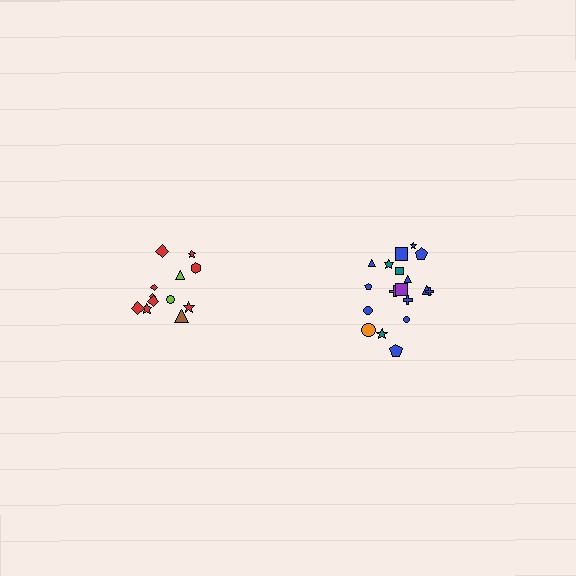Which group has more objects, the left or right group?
The right group.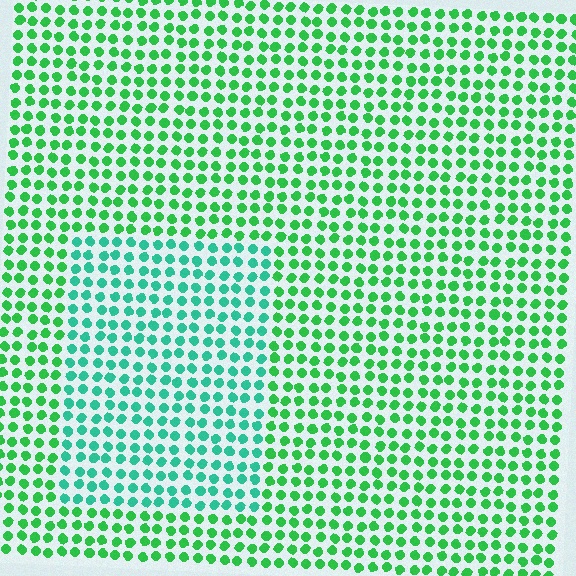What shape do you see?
I see a rectangle.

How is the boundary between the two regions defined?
The boundary is defined purely by a slight shift in hue (about 32 degrees). Spacing, size, and orientation are identical on both sides.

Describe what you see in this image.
The image is filled with small green elements in a uniform arrangement. A rectangle-shaped region is visible where the elements are tinted to a slightly different hue, forming a subtle color boundary.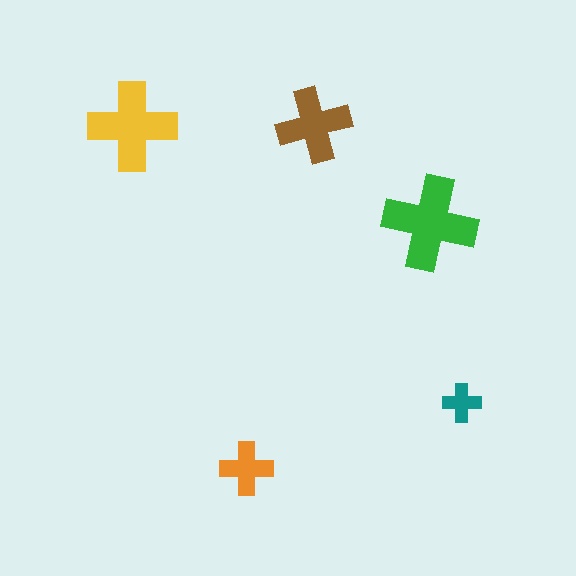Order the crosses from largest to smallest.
the green one, the yellow one, the brown one, the orange one, the teal one.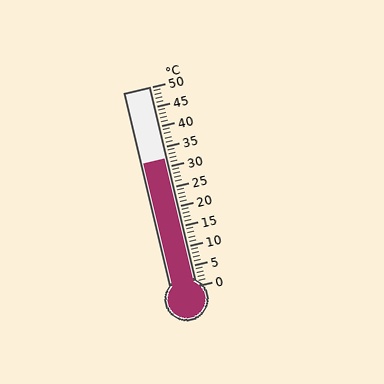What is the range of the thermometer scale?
The thermometer scale ranges from 0°C to 50°C.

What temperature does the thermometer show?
The thermometer shows approximately 32°C.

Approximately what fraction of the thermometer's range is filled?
The thermometer is filled to approximately 65% of its range.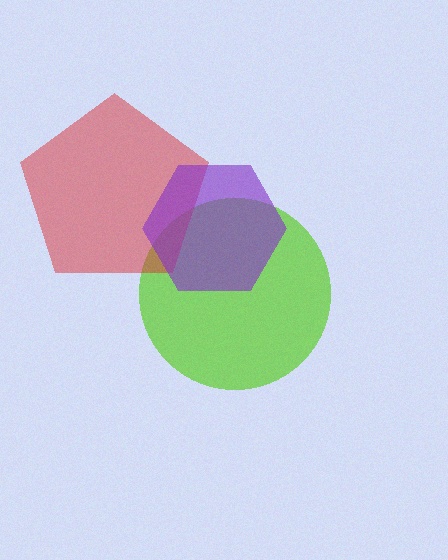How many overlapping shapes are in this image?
There are 3 overlapping shapes in the image.